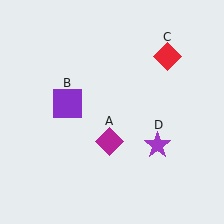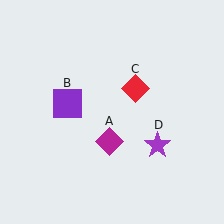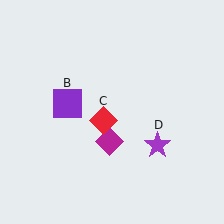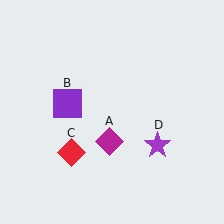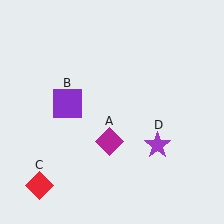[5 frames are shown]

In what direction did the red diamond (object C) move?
The red diamond (object C) moved down and to the left.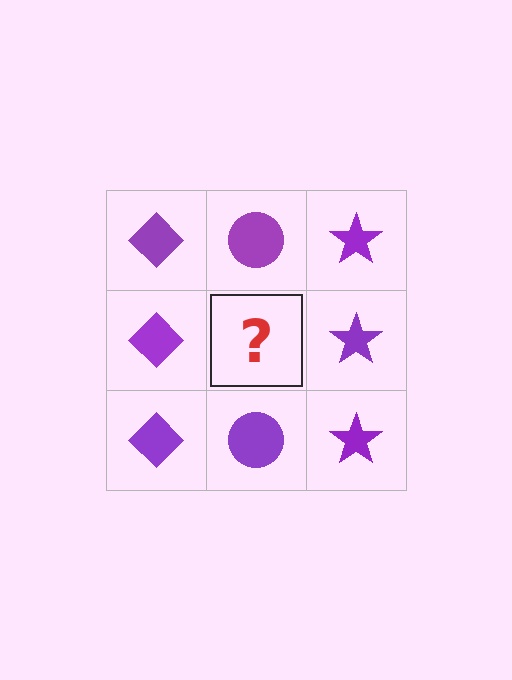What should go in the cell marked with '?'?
The missing cell should contain a purple circle.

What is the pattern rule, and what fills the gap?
The rule is that each column has a consistent shape. The gap should be filled with a purple circle.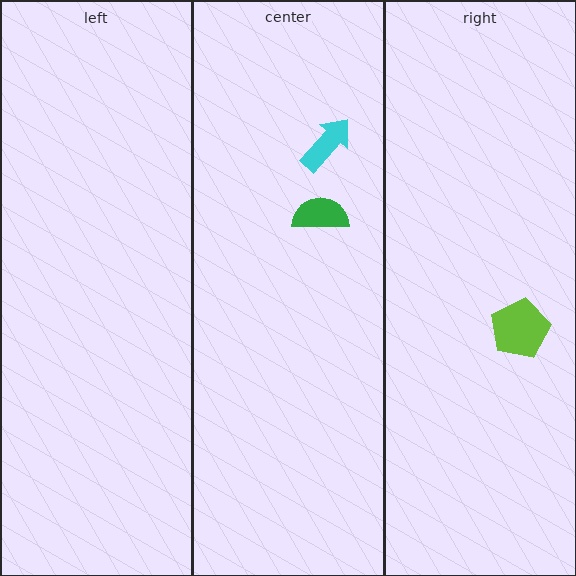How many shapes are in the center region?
2.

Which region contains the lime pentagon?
The right region.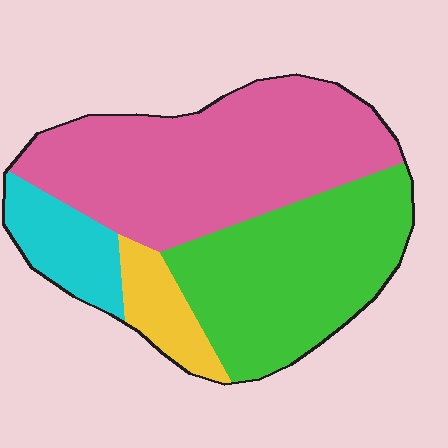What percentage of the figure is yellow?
Yellow takes up about one tenth (1/10) of the figure.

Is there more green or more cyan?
Green.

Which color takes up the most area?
Pink, at roughly 45%.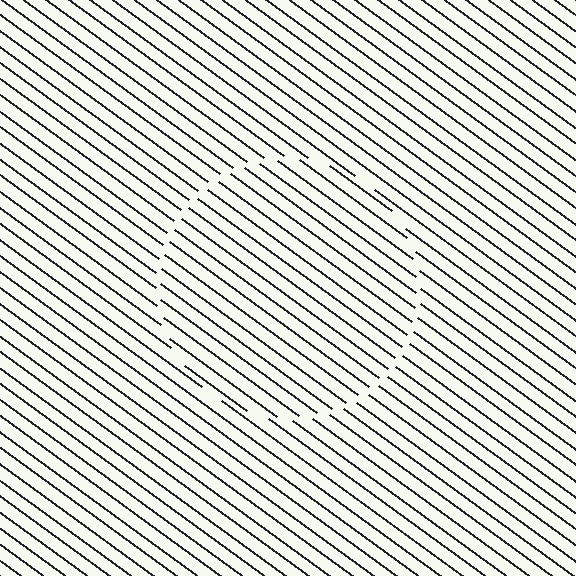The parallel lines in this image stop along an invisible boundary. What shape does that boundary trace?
An illusory circle. The interior of the shape contains the same grating, shifted by half a period — the contour is defined by the phase discontinuity where line-ends from the inner and outer gratings abut.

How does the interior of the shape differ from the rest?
The interior of the shape contains the same grating, shifted by half a period — the contour is defined by the phase discontinuity where line-ends from the inner and outer gratings abut.